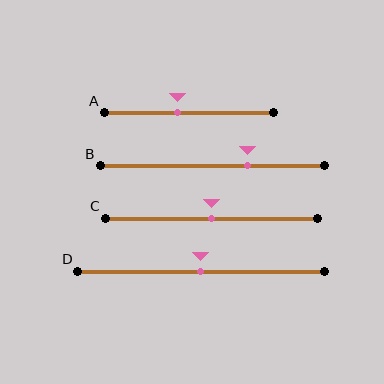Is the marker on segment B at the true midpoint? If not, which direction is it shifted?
No, the marker on segment B is shifted to the right by about 16% of the segment length.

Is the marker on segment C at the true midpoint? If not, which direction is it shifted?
Yes, the marker on segment C is at the true midpoint.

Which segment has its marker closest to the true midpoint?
Segment C has its marker closest to the true midpoint.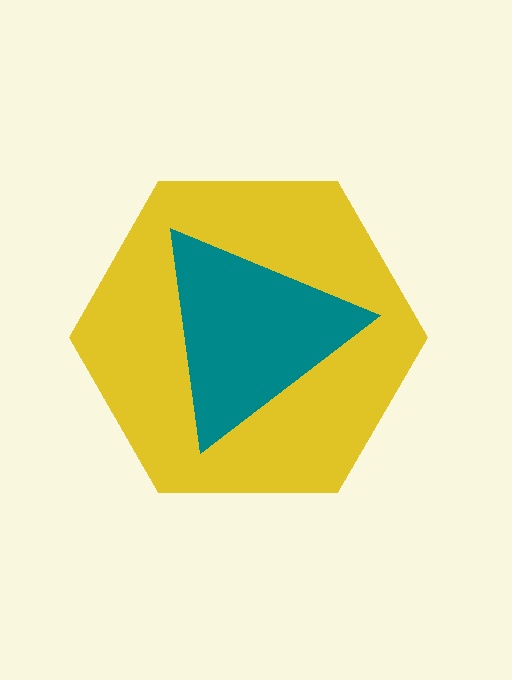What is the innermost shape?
The teal triangle.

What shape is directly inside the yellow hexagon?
The teal triangle.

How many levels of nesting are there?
2.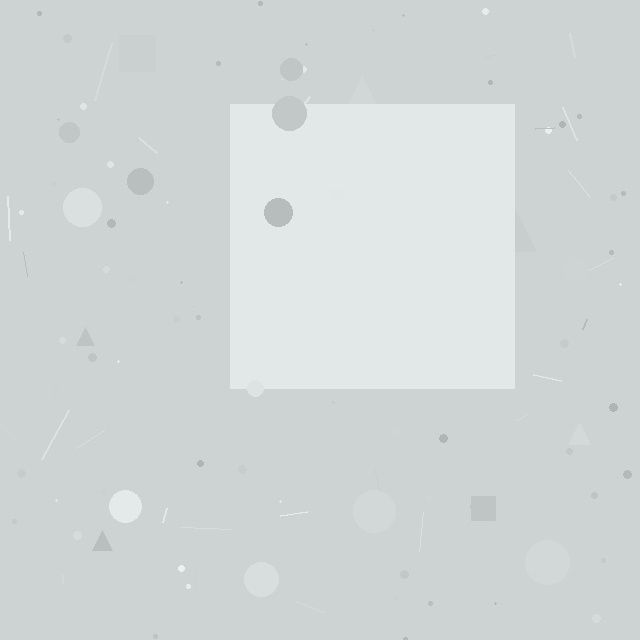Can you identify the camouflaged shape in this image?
The camouflaged shape is a square.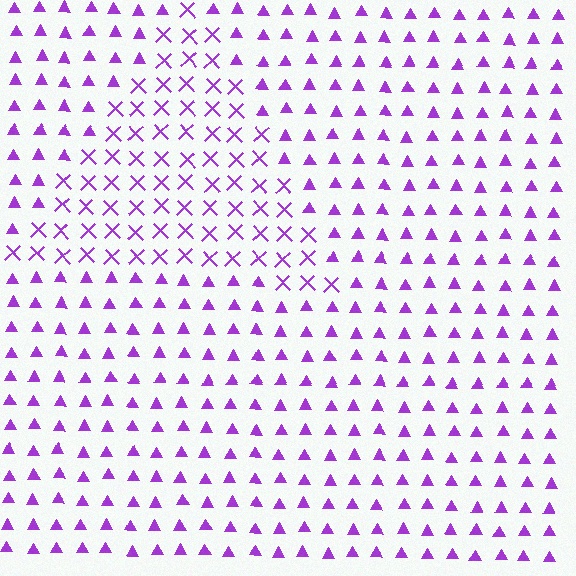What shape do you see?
I see a triangle.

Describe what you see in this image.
The image is filled with small purple elements arranged in a uniform grid. A triangle-shaped region contains X marks, while the surrounding area contains triangles. The boundary is defined purely by the change in element shape.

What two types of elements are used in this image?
The image uses X marks inside the triangle region and triangles outside it.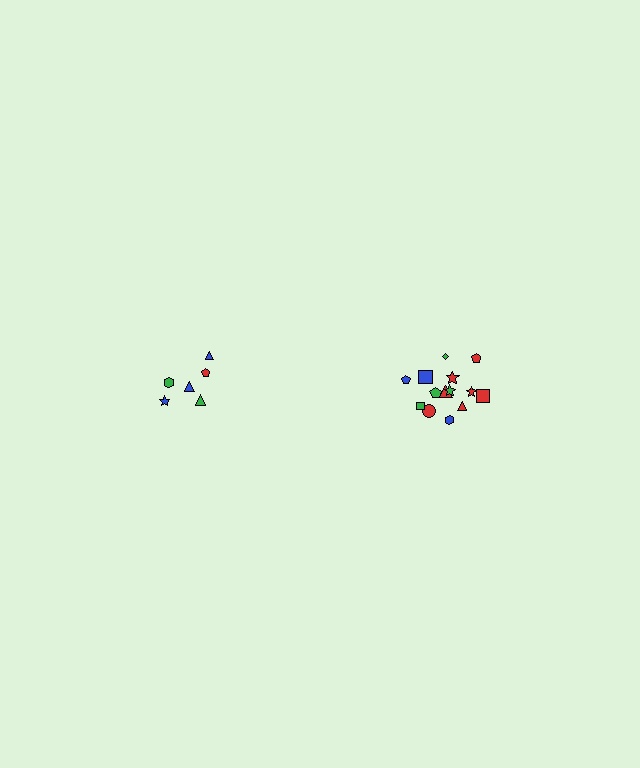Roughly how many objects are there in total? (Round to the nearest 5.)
Roughly 20 objects in total.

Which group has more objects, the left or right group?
The right group.